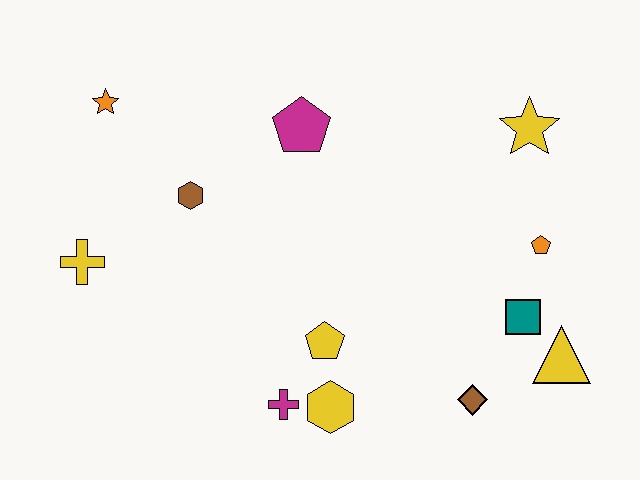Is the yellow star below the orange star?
Yes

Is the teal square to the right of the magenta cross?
Yes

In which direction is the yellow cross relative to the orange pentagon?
The yellow cross is to the left of the orange pentagon.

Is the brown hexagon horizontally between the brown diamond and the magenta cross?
No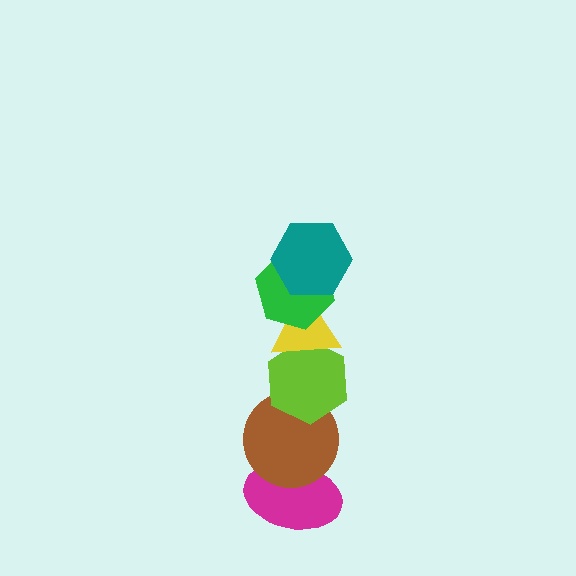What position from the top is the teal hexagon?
The teal hexagon is 1st from the top.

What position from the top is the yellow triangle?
The yellow triangle is 3rd from the top.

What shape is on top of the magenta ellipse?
The brown circle is on top of the magenta ellipse.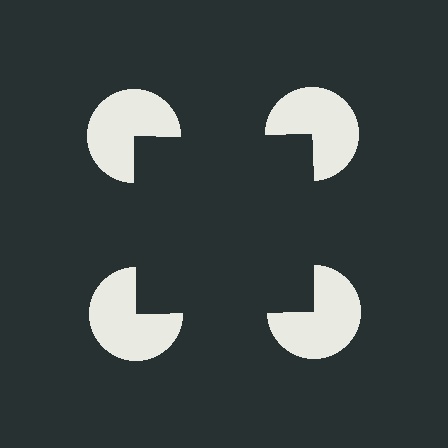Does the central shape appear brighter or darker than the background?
It typically appears slightly darker than the background, even though no actual brightness change is drawn.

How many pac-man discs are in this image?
There are 4 — one at each vertex of the illusory square.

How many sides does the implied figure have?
4 sides.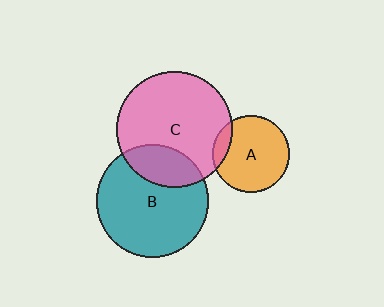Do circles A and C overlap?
Yes.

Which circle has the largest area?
Circle C (pink).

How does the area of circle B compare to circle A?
Approximately 2.1 times.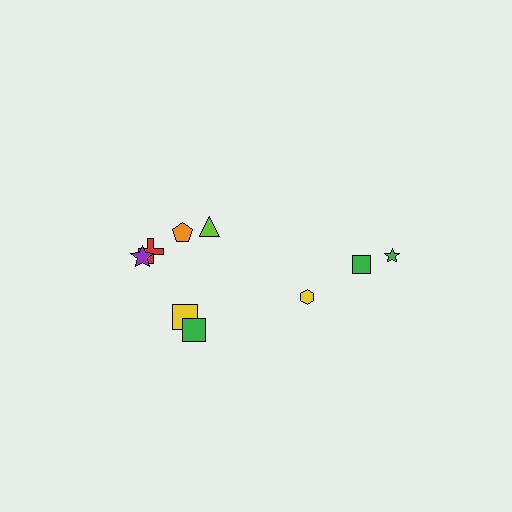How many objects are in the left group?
There are 6 objects.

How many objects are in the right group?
There are 3 objects.